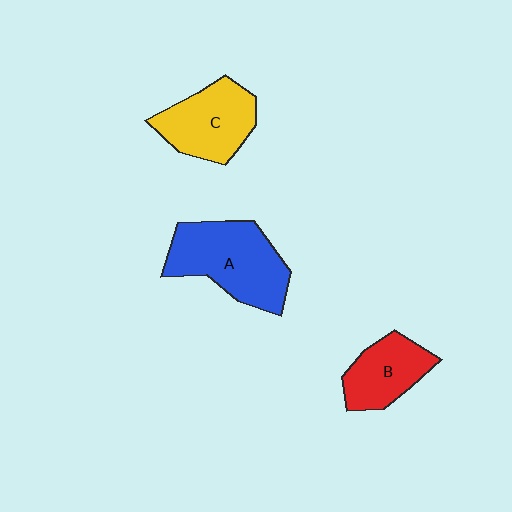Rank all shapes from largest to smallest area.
From largest to smallest: A (blue), C (yellow), B (red).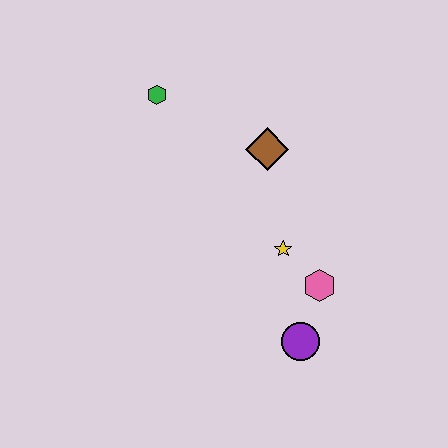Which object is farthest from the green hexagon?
The purple circle is farthest from the green hexagon.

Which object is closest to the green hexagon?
The brown diamond is closest to the green hexagon.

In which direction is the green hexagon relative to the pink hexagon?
The green hexagon is above the pink hexagon.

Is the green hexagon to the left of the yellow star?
Yes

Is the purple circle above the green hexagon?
No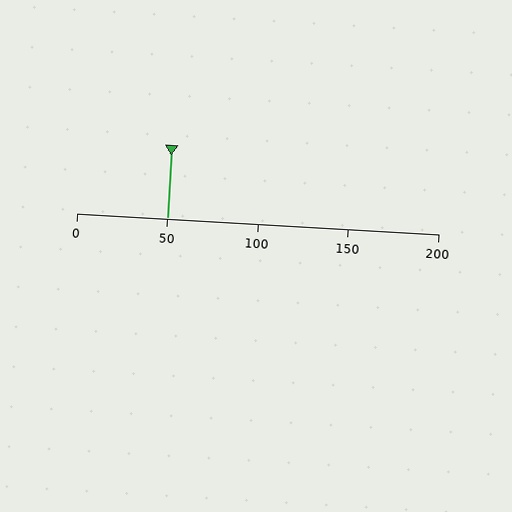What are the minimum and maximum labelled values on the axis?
The axis runs from 0 to 200.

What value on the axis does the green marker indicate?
The marker indicates approximately 50.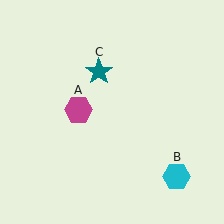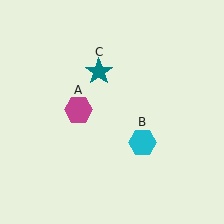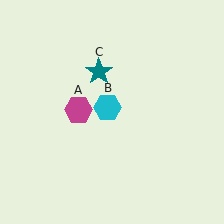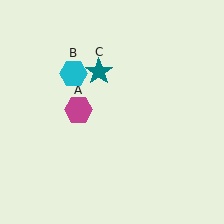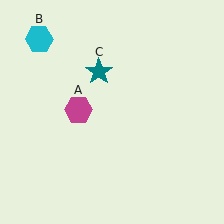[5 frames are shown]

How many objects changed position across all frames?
1 object changed position: cyan hexagon (object B).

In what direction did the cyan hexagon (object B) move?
The cyan hexagon (object B) moved up and to the left.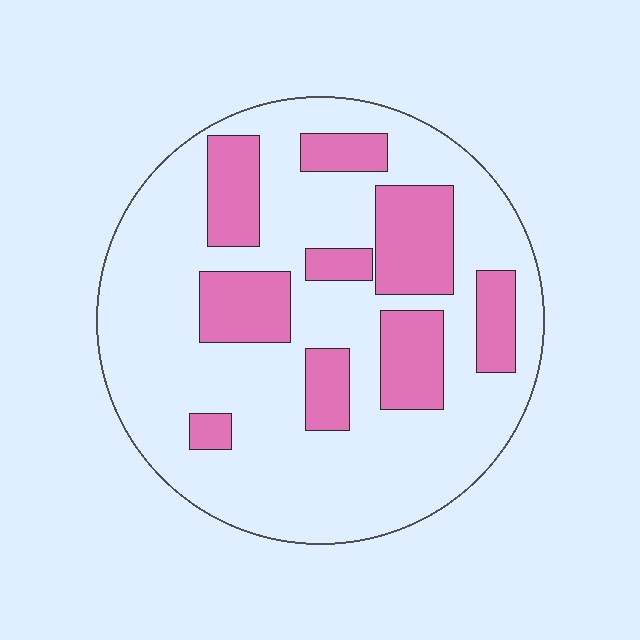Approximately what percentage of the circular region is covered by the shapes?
Approximately 25%.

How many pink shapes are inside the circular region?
9.